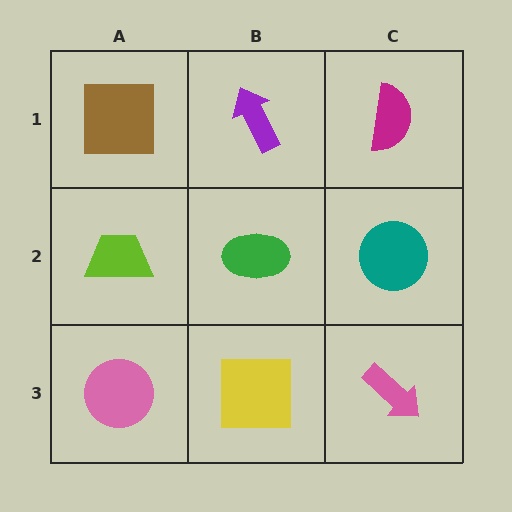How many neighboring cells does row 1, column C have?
2.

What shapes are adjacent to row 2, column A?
A brown square (row 1, column A), a pink circle (row 3, column A), a green ellipse (row 2, column B).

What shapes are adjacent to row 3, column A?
A lime trapezoid (row 2, column A), a yellow square (row 3, column B).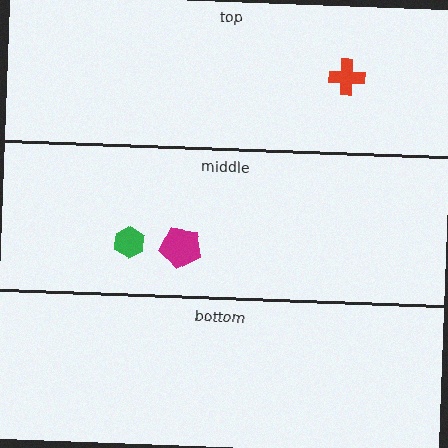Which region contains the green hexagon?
The middle region.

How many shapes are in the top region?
1.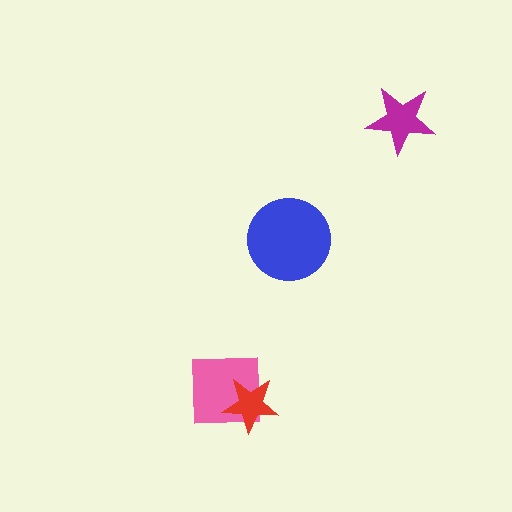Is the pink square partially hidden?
Yes, it is partially covered by another shape.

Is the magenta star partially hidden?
No, no other shape covers it.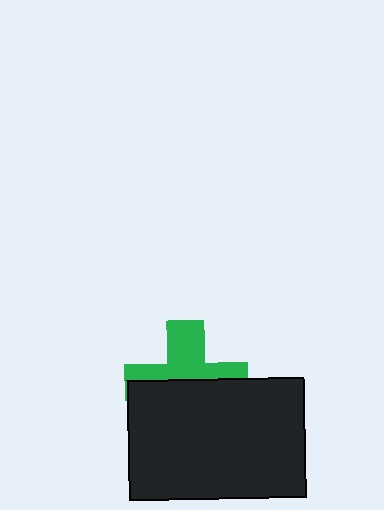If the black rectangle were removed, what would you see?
You would see the complete green cross.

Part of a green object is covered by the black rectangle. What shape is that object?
It is a cross.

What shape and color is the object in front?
The object in front is a black rectangle.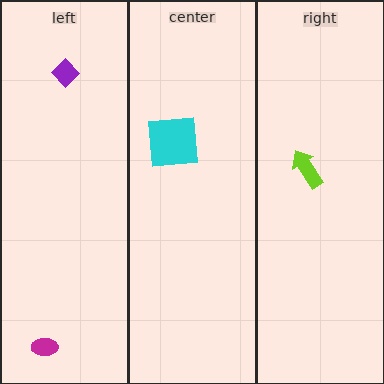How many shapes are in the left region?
2.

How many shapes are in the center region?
1.